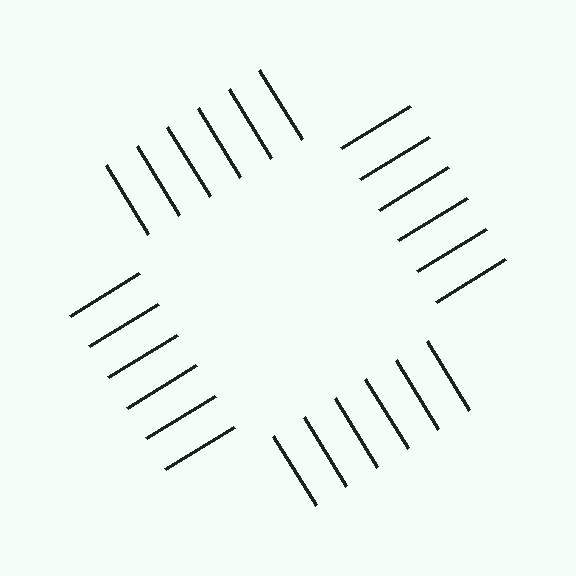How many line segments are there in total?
24 — 6 along each of the 4 edges.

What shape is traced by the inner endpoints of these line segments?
An illusory square — the line segments terminate on its edges but no continuous stroke is drawn.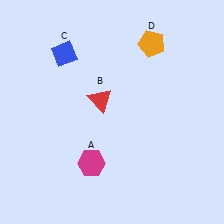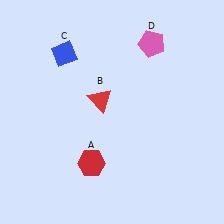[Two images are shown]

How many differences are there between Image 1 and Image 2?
There are 2 differences between the two images.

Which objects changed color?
A changed from magenta to red. D changed from orange to pink.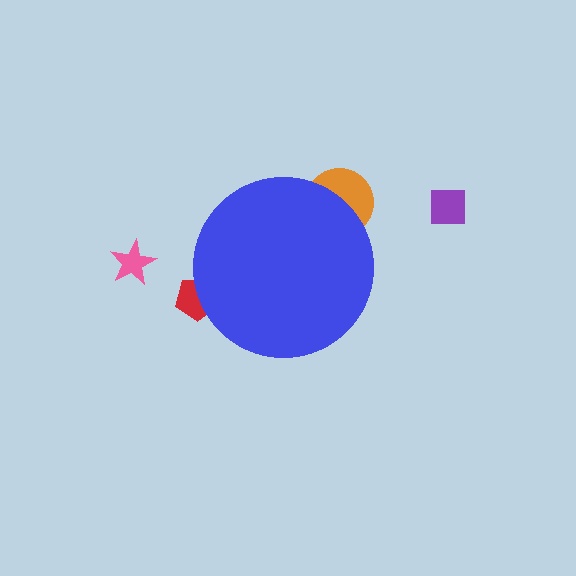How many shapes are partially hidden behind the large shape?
2 shapes are partially hidden.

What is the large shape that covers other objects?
A blue circle.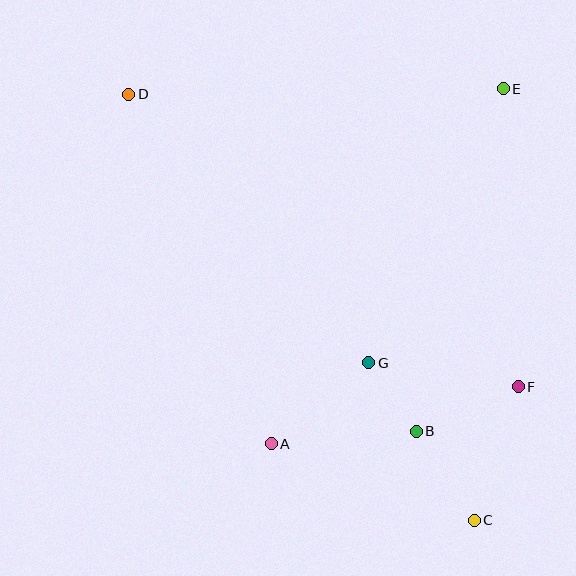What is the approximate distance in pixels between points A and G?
The distance between A and G is approximately 127 pixels.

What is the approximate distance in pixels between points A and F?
The distance between A and F is approximately 254 pixels.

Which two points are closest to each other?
Points B and G are closest to each other.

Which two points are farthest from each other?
Points C and D are farthest from each other.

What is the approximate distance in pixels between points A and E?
The distance between A and E is approximately 424 pixels.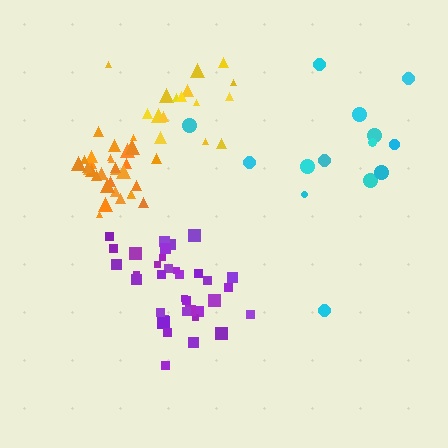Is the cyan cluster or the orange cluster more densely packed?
Orange.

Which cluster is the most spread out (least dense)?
Cyan.